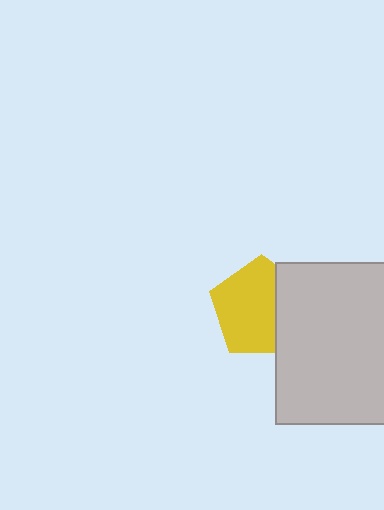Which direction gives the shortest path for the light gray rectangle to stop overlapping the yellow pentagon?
Moving right gives the shortest separation.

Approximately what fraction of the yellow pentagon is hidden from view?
Roughly 31% of the yellow pentagon is hidden behind the light gray rectangle.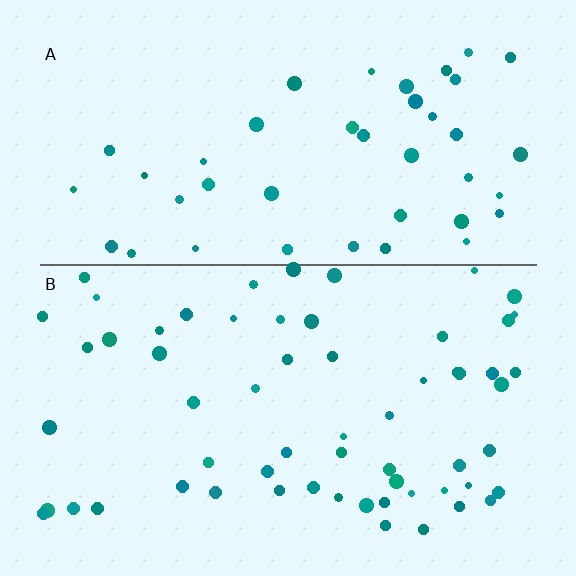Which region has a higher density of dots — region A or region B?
B (the bottom).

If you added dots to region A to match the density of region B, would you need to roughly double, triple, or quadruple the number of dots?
Approximately double.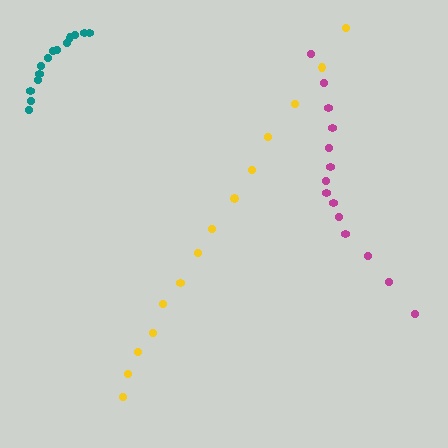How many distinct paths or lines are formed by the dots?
There are 3 distinct paths.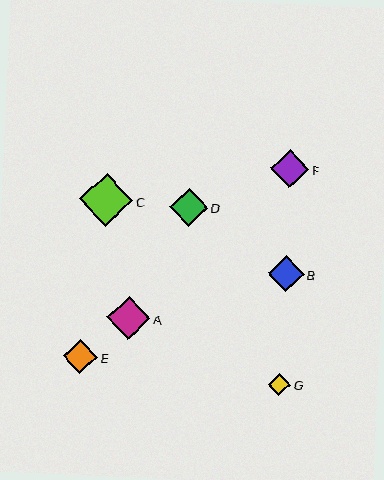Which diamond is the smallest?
Diamond G is the smallest with a size of approximately 22 pixels.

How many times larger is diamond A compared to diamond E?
Diamond A is approximately 1.3 times the size of diamond E.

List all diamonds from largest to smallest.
From largest to smallest: C, A, D, F, B, E, G.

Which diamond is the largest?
Diamond C is the largest with a size of approximately 53 pixels.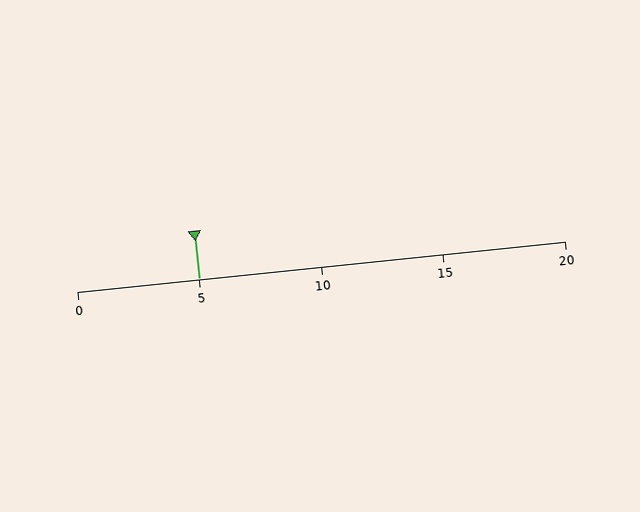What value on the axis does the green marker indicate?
The marker indicates approximately 5.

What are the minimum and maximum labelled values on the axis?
The axis runs from 0 to 20.